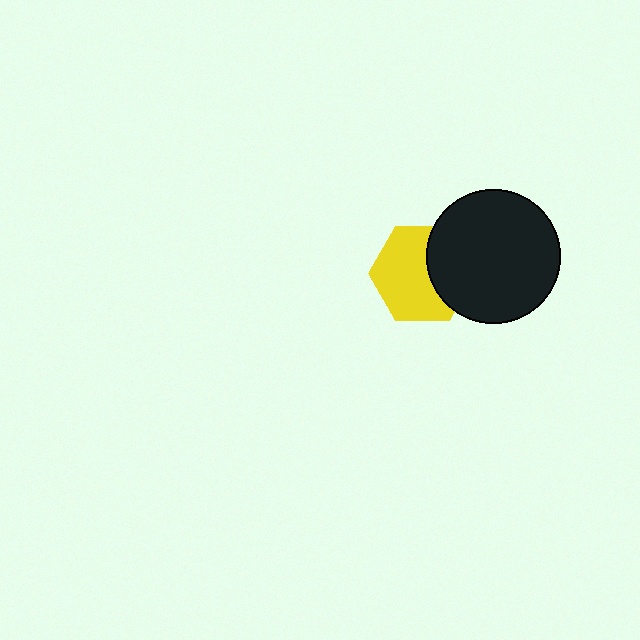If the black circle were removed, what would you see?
You would see the complete yellow hexagon.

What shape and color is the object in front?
The object in front is a black circle.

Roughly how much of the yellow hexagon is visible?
About half of it is visible (roughly 64%).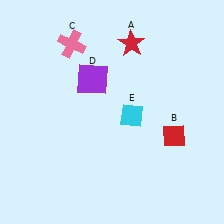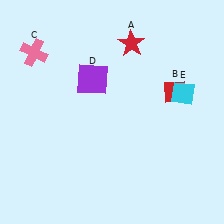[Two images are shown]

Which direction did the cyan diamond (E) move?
The cyan diamond (E) moved right.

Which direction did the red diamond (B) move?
The red diamond (B) moved up.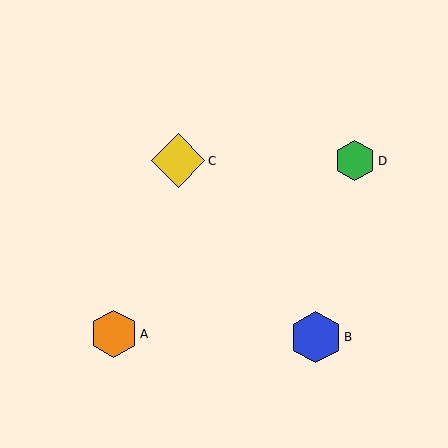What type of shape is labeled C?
Shape C is a yellow diamond.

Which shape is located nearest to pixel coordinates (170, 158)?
The yellow diamond (labeled C) at (178, 161) is nearest to that location.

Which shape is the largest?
The yellow diamond (labeled C) is the largest.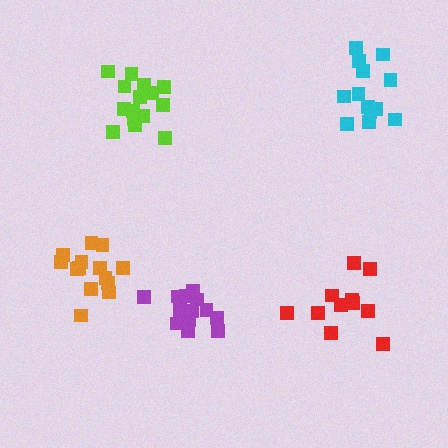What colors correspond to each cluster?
The clusters are colored: lime, purple, orange, cyan, red.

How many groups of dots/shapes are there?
There are 5 groups.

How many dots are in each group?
Group 1: 15 dots, Group 2: 14 dots, Group 3: 14 dots, Group 4: 13 dots, Group 5: 11 dots (67 total).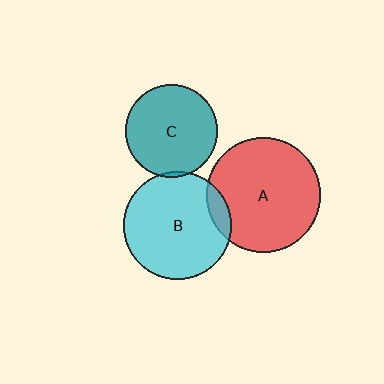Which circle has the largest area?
Circle A (red).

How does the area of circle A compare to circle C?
Approximately 1.5 times.